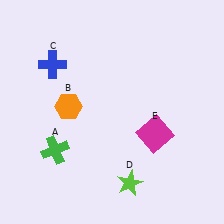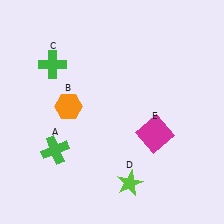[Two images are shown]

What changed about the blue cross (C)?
In Image 1, C is blue. In Image 2, it changed to green.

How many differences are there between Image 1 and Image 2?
There is 1 difference between the two images.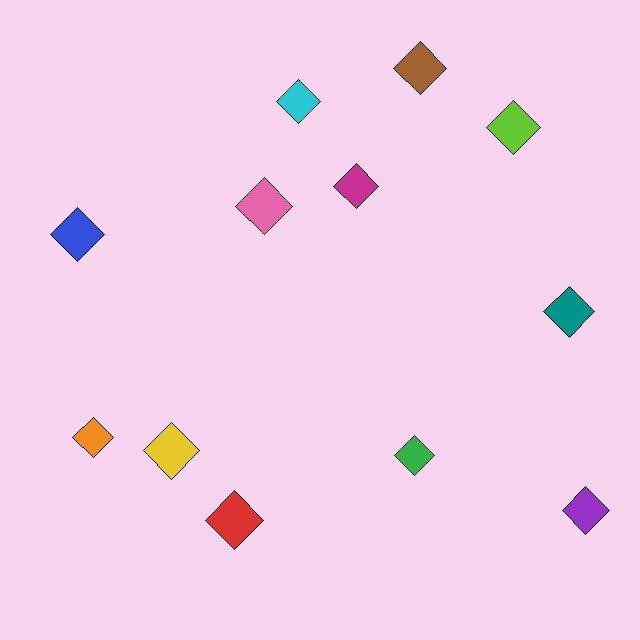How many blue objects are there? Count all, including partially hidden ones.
There is 1 blue object.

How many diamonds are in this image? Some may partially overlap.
There are 12 diamonds.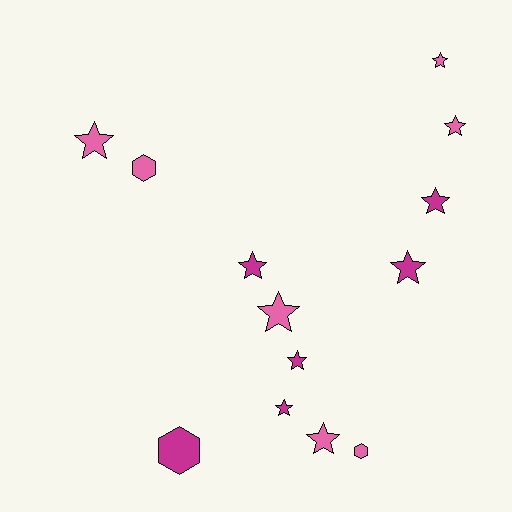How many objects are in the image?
There are 13 objects.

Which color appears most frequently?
Pink, with 7 objects.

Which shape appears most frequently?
Star, with 10 objects.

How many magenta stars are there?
There are 5 magenta stars.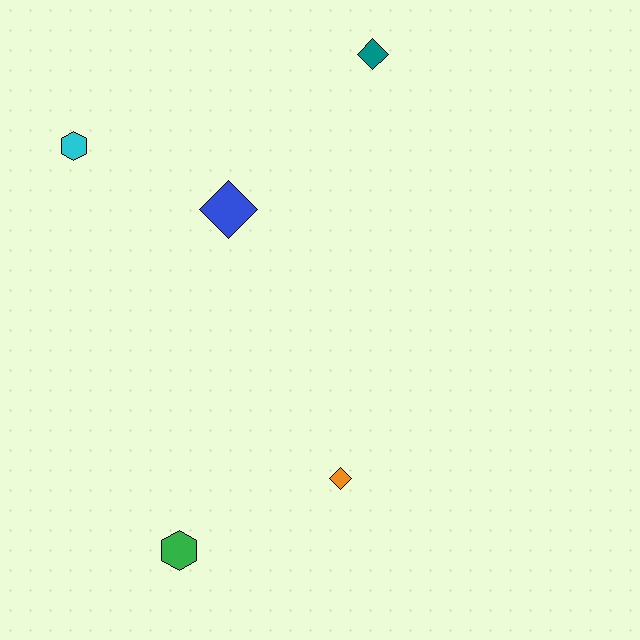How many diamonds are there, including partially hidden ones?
There are 3 diamonds.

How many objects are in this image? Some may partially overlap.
There are 5 objects.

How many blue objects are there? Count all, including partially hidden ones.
There is 1 blue object.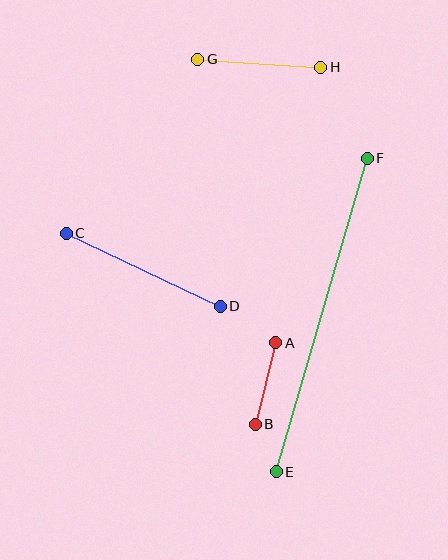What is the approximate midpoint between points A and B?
The midpoint is at approximately (266, 384) pixels.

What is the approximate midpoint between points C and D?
The midpoint is at approximately (143, 270) pixels.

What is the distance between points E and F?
The distance is approximately 327 pixels.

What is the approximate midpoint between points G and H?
The midpoint is at approximately (259, 63) pixels.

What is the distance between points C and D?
The distance is approximately 170 pixels.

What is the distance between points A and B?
The distance is approximately 84 pixels.